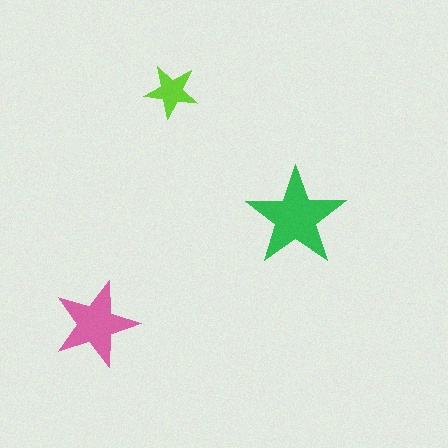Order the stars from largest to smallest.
the green one, the pink one, the lime one.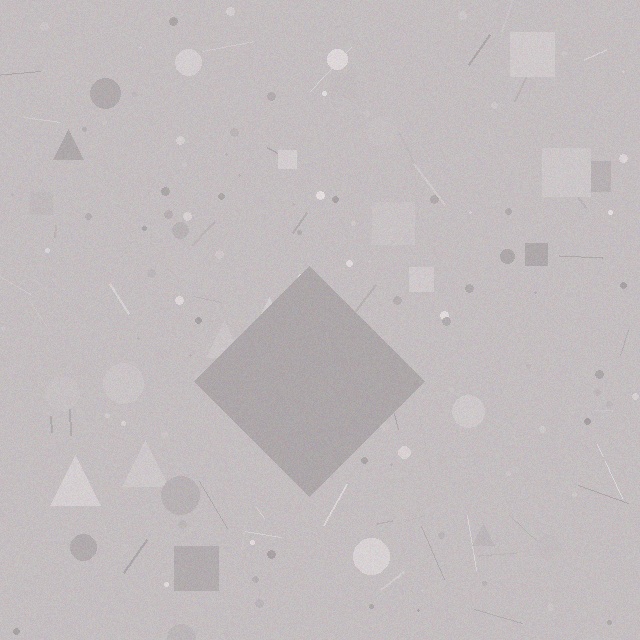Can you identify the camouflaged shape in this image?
The camouflaged shape is a diamond.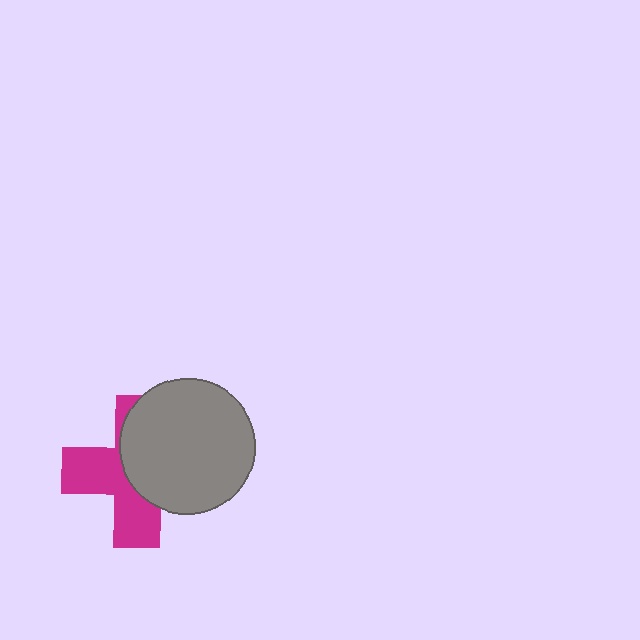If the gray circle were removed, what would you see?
You would see the complete magenta cross.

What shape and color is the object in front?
The object in front is a gray circle.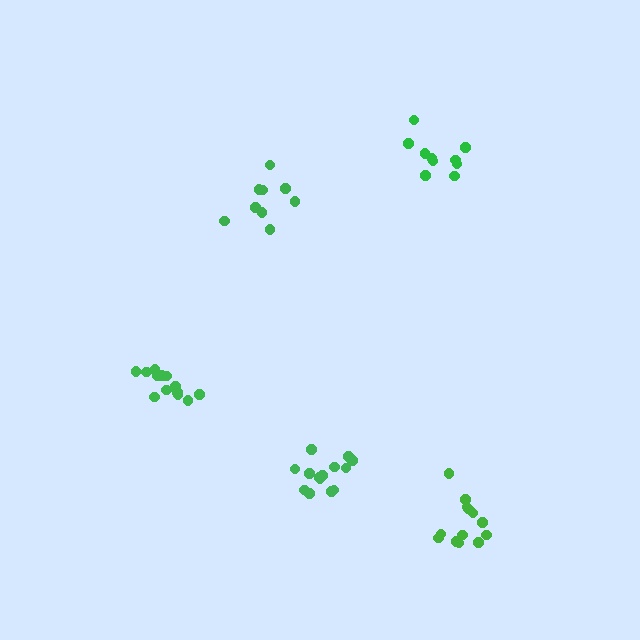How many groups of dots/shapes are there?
There are 5 groups.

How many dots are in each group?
Group 1: 10 dots, Group 2: 14 dots, Group 3: 13 dots, Group 4: 9 dots, Group 5: 13 dots (59 total).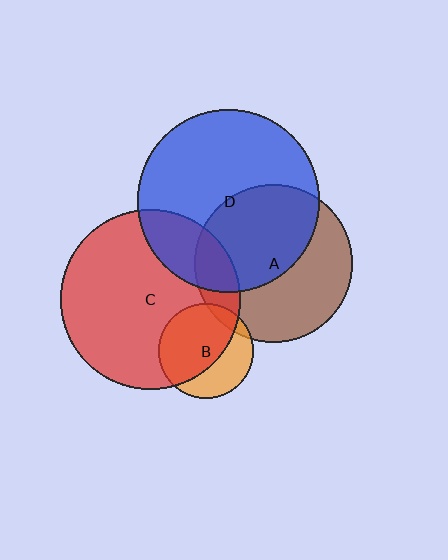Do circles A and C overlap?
Yes.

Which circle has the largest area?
Circle D (blue).